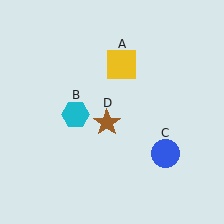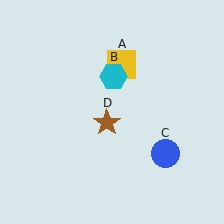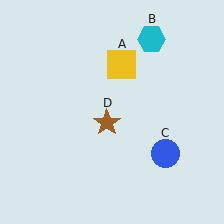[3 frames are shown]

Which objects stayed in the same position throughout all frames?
Yellow square (object A) and blue circle (object C) and brown star (object D) remained stationary.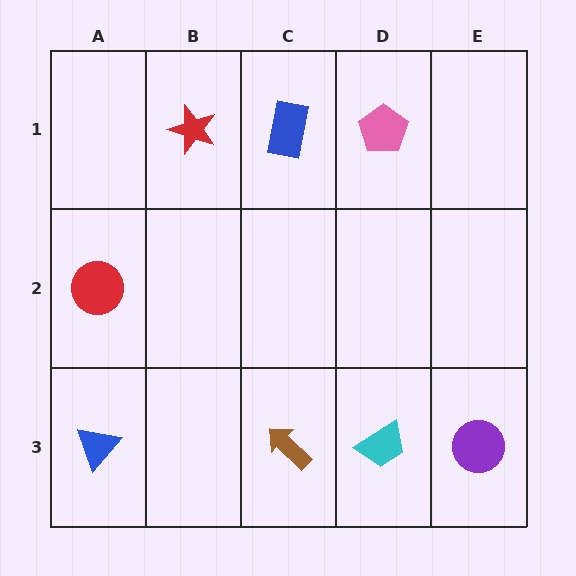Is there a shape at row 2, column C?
No, that cell is empty.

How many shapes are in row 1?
3 shapes.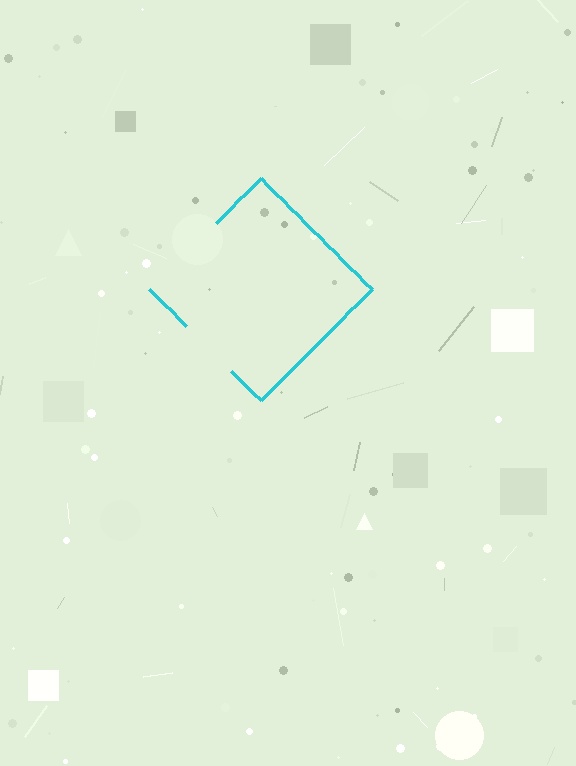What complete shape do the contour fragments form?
The contour fragments form a diamond.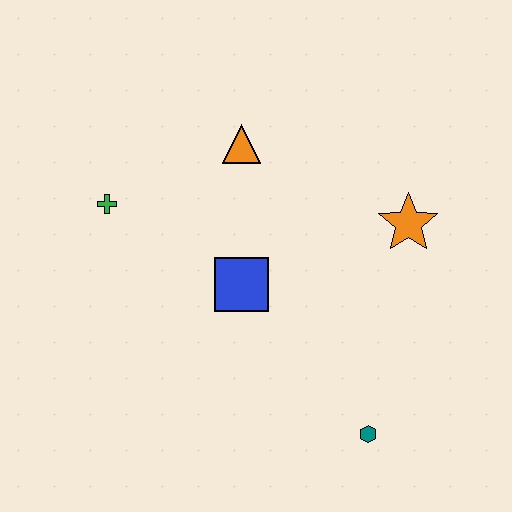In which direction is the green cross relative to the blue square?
The green cross is to the left of the blue square.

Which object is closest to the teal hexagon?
The blue square is closest to the teal hexagon.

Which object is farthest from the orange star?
The green cross is farthest from the orange star.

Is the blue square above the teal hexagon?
Yes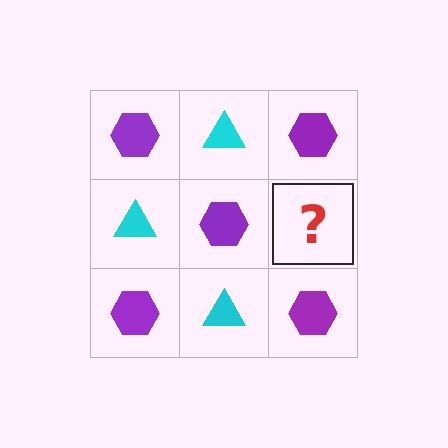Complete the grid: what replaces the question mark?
The question mark should be replaced with a cyan triangle.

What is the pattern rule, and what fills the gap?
The rule is that it alternates purple hexagon and cyan triangle in a checkerboard pattern. The gap should be filled with a cyan triangle.